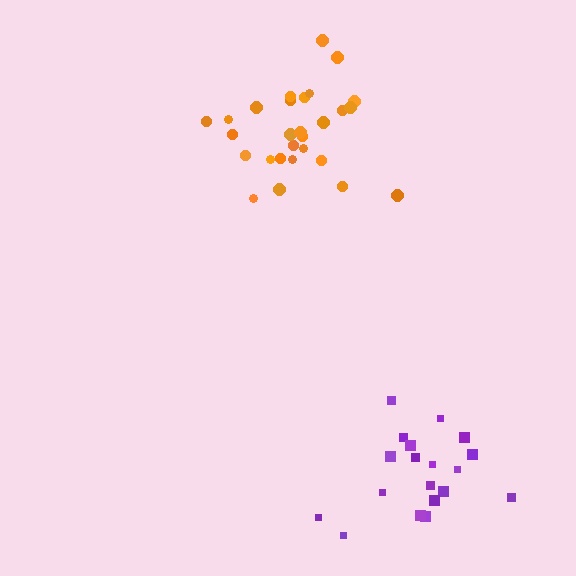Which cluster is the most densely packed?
Orange.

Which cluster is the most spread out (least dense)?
Purple.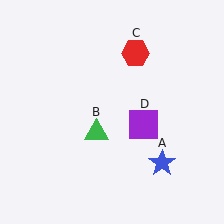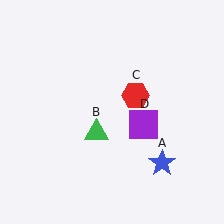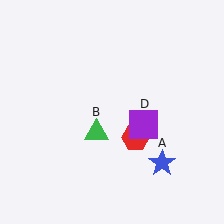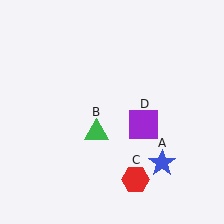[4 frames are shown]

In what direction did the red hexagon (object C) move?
The red hexagon (object C) moved down.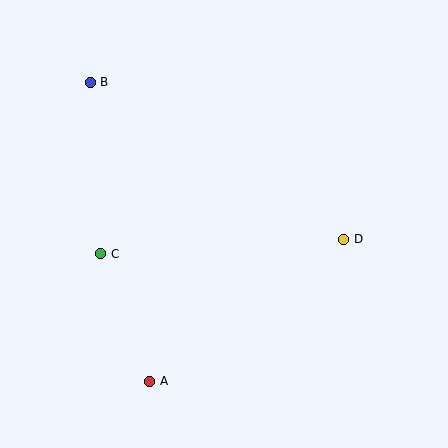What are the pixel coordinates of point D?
Point D is at (344, 239).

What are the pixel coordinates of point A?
Point A is at (150, 381).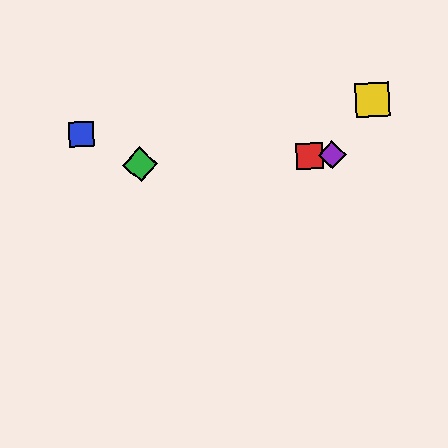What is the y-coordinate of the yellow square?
The yellow square is at y≈100.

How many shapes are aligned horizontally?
3 shapes (the red square, the green diamond, the purple diamond) are aligned horizontally.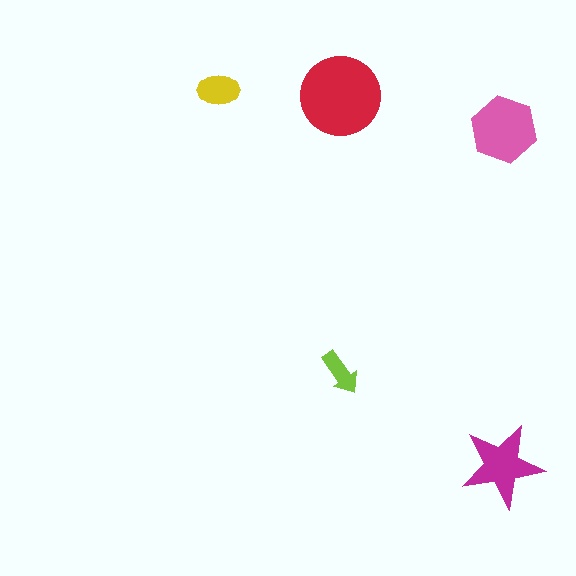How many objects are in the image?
There are 5 objects in the image.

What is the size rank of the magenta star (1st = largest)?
3rd.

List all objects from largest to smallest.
The red circle, the pink hexagon, the magenta star, the yellow ellipse, the lime arrow.